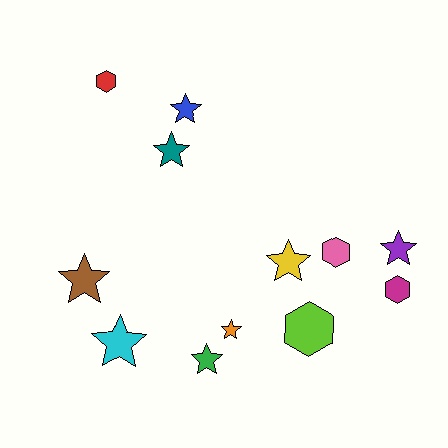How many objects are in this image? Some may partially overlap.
There are 12 objects.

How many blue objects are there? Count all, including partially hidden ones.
There is 1 blue object.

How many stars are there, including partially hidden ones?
There are 8 stars.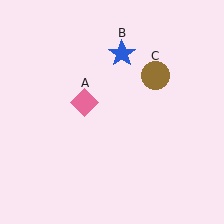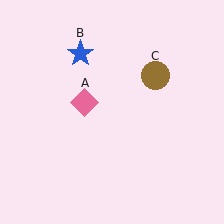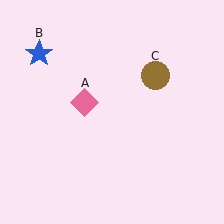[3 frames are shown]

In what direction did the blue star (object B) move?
The blue star (object B) moved left.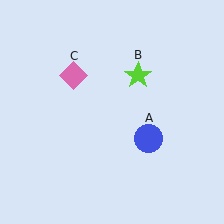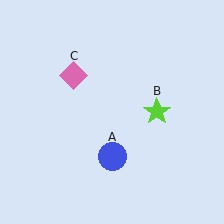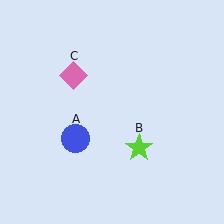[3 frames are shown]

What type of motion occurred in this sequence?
The blue circle (object A), lime star (object B) rotated clockwise around the center of the scene.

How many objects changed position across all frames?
2 objects changed position: blue circle (object A), lime star (object B).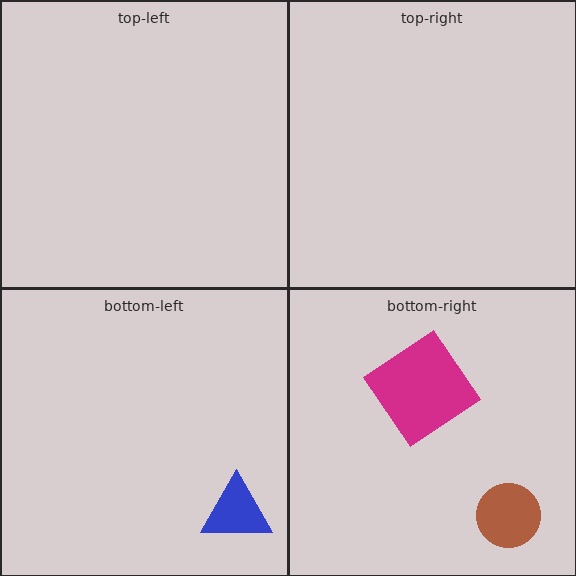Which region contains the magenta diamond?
The bottom-right region.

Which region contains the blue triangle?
The bottom-left region.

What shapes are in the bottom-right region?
The brown circle, the magenta diamond.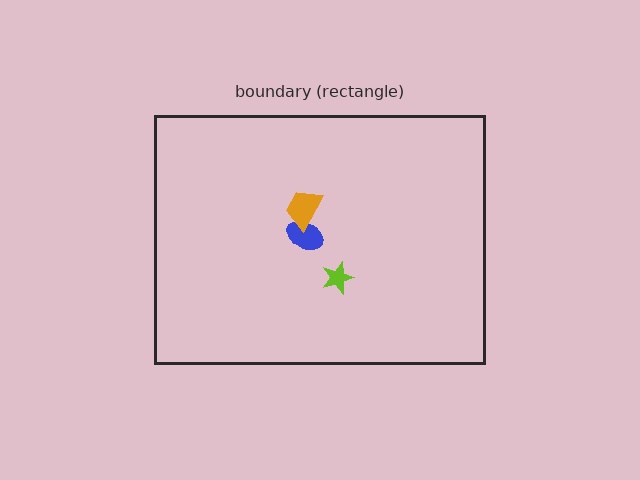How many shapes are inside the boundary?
3 inside, 0 outside.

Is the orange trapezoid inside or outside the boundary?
Inside.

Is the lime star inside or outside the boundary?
Inside.